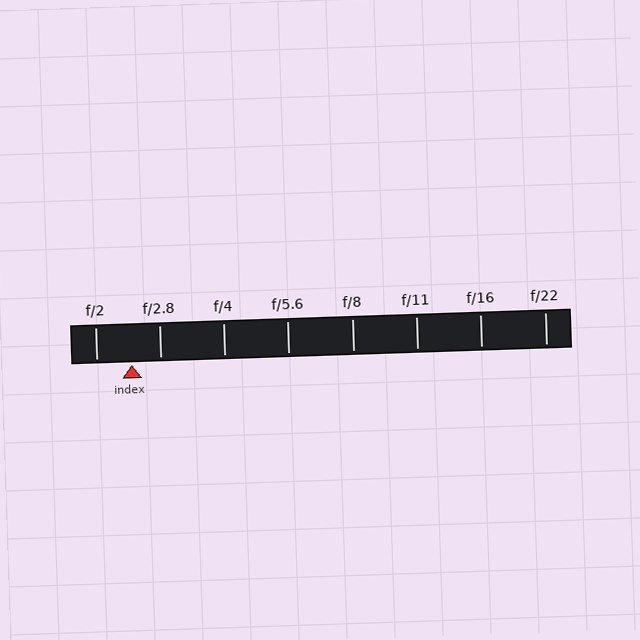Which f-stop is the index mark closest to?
The index mark is closest to f/2.8.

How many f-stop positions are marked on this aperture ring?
There are 8 f-stop positions marked.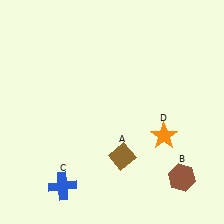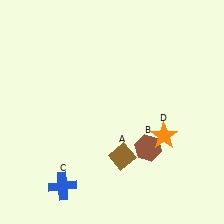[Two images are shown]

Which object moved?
The brown hexagon (B) moved left.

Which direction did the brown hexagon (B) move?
The brown hexagon (B) moved left.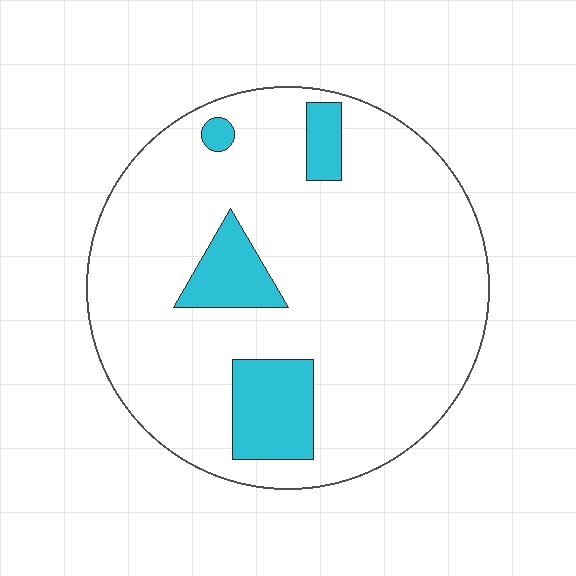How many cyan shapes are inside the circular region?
4.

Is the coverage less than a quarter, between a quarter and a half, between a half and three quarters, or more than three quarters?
Less than a quarter.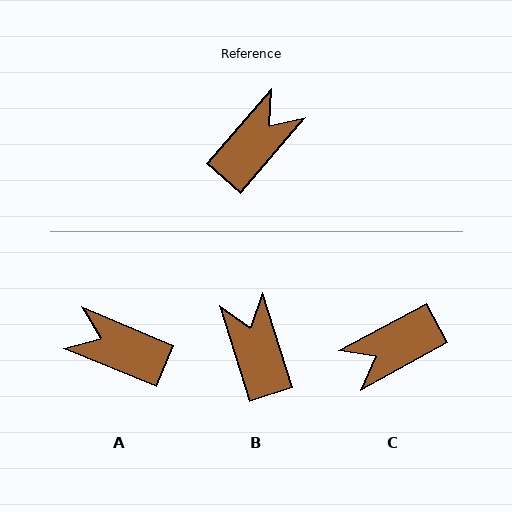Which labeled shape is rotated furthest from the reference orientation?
C, about 160 degrees away.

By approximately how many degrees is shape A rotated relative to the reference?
Approximately 108 degrees counter-clockwise.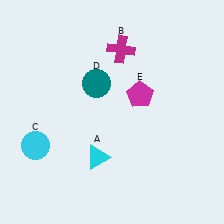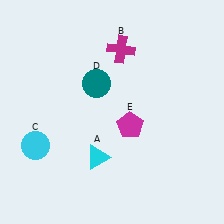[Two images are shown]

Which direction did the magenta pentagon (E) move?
The magenta pentagon (E) moved down.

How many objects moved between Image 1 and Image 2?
1 object moved between the two images.